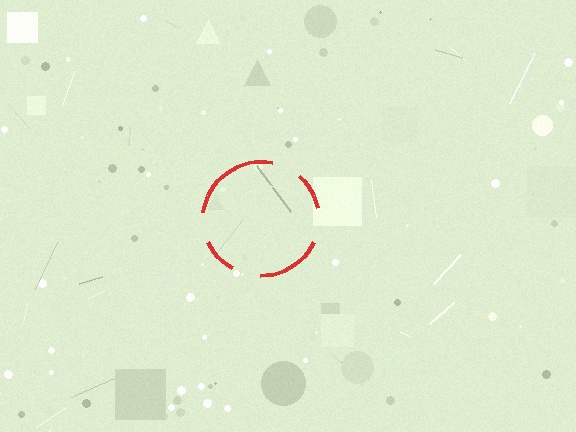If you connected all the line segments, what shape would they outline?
They would outline a circle.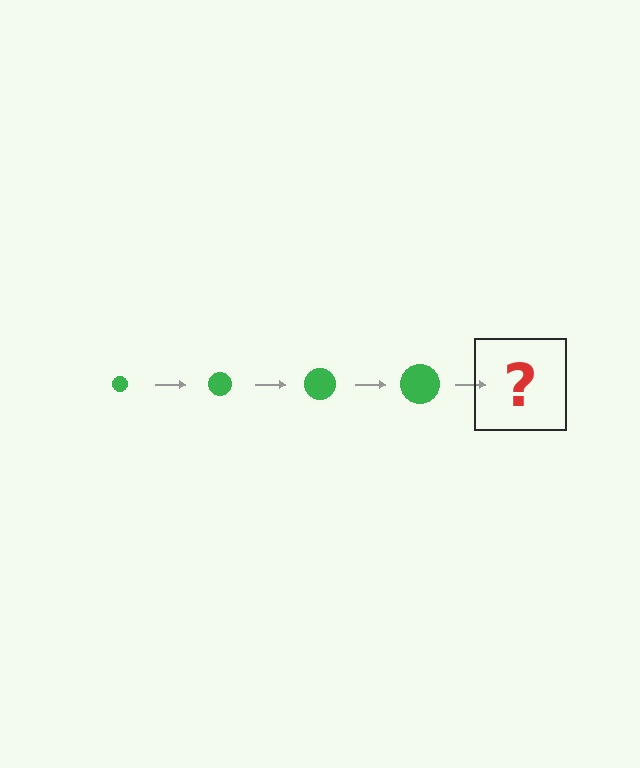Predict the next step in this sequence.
The next step is a green circle, larger than the previous one.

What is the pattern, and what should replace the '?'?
The pattern is that the circle gets progressively larger each step. The '?' should be a green circle, larger than the previous one.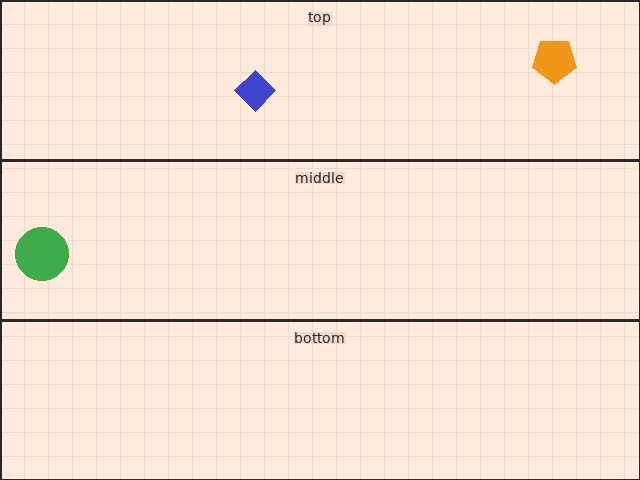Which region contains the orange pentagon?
The top region.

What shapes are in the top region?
The orange pentagon, the blue diamond.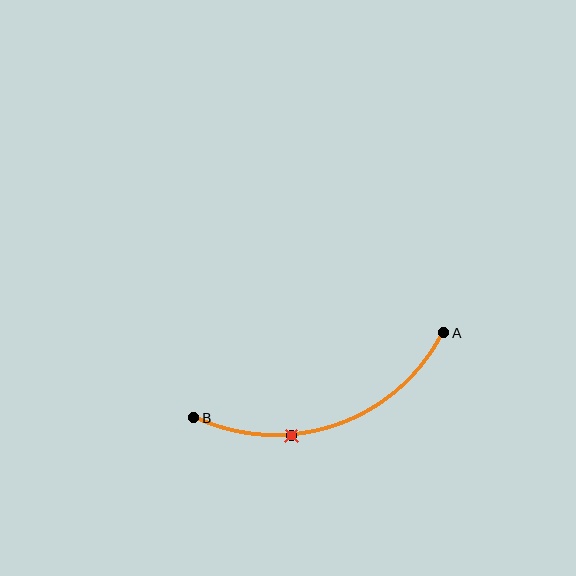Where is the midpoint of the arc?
The arc midpoint is the point on the curve farthest from the straight line joining A and B. It sits below that line.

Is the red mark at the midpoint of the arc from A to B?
No. The red mark lies on the arc but is closer to endpoint B. The arc midpoint would be at the point on the curve equidistant along the arc from both A and B.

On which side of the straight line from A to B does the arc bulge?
The arc bulges below the straight line connecting A and B.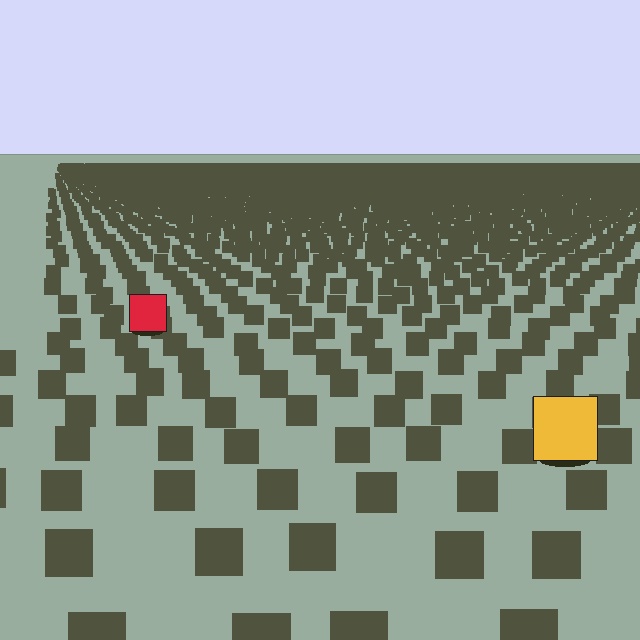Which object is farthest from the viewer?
The red square is farthest from the viewer. It appears smaller and the ground texture around it is denser.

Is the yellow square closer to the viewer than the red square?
Yes. The yellow square is closer — you can tell from the texture gradient: the ground texture is coarser near it.